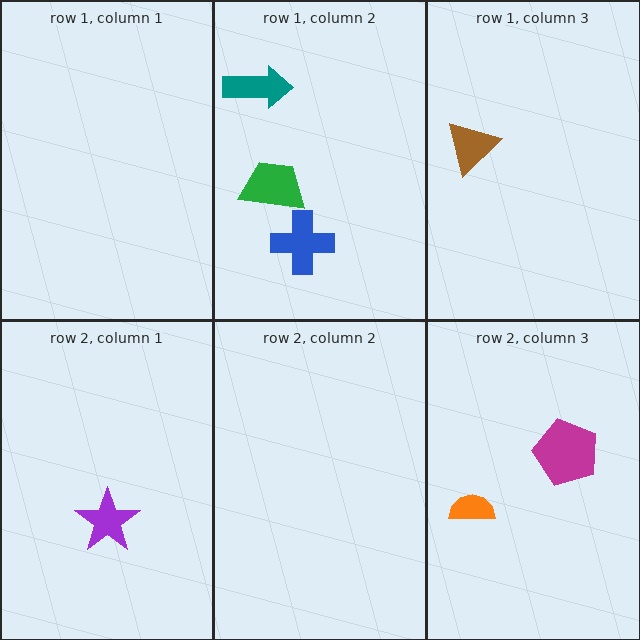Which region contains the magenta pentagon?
The row 2, column 3 region.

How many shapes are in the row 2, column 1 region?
1.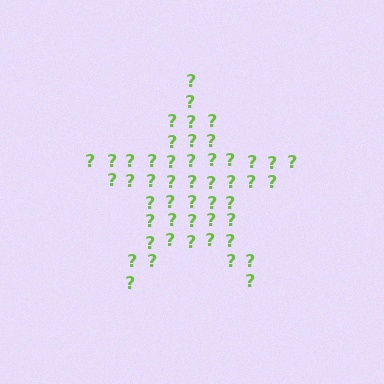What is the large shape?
The large shape is a star.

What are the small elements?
The small elements are question marks.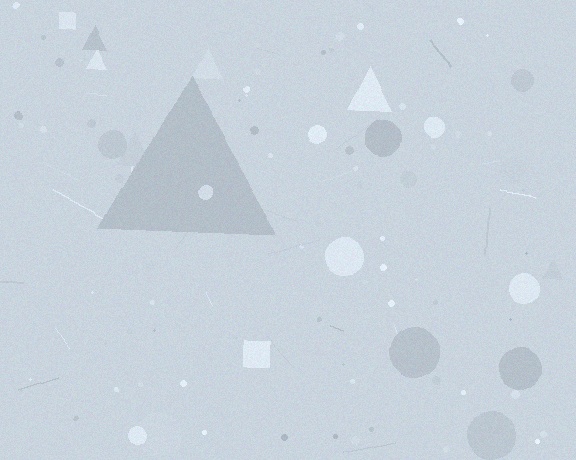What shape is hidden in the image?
A triangle is hidden in the image.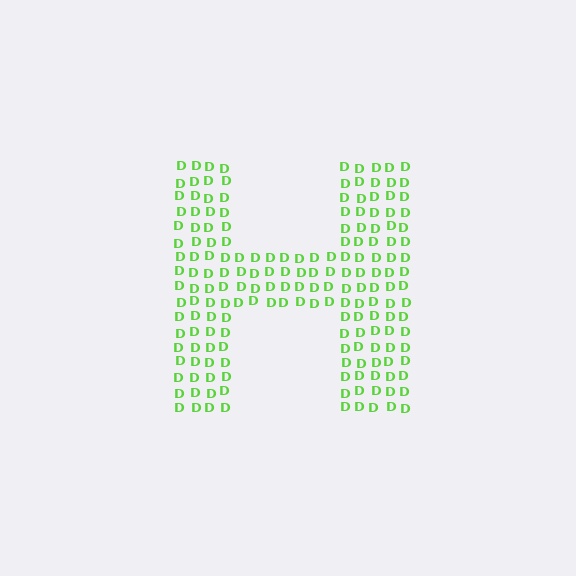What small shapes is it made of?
It is made of small letter D's.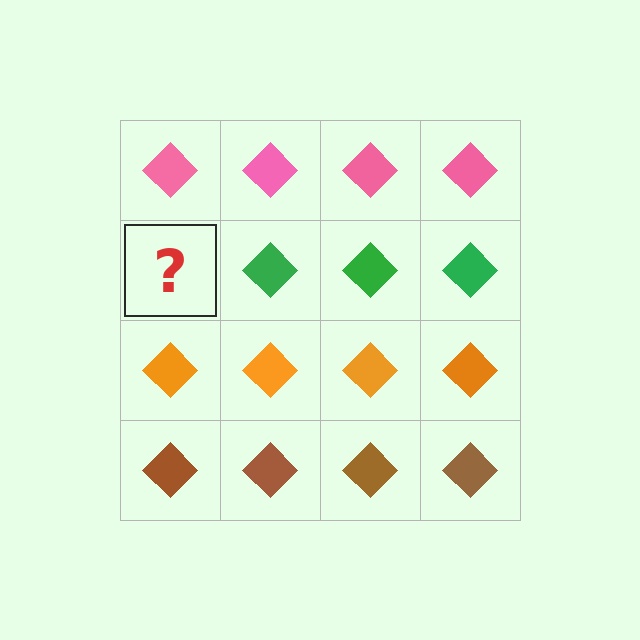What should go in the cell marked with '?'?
The missing cell should contain a green diamond.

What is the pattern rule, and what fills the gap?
The rule is that each row has a consistent color. The gap should be filled with a green diamond.